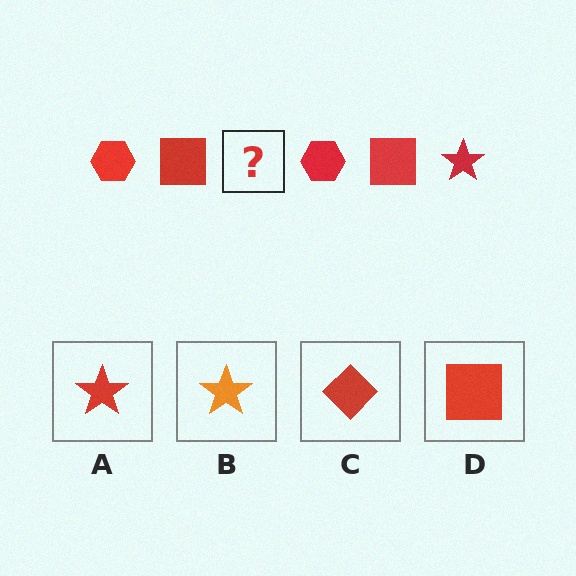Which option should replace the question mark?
Option A.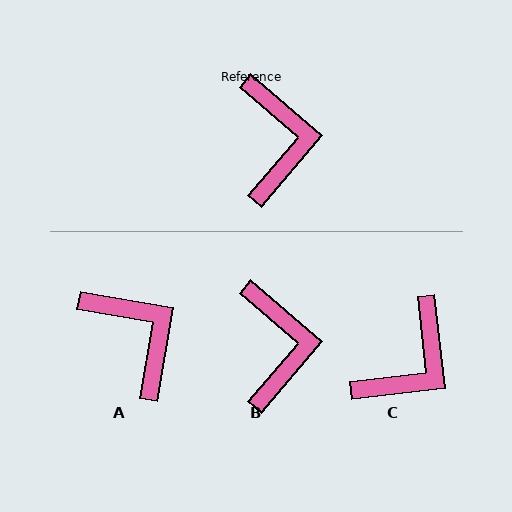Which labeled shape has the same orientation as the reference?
B.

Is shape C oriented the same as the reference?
No, it is off by about 43 degrees.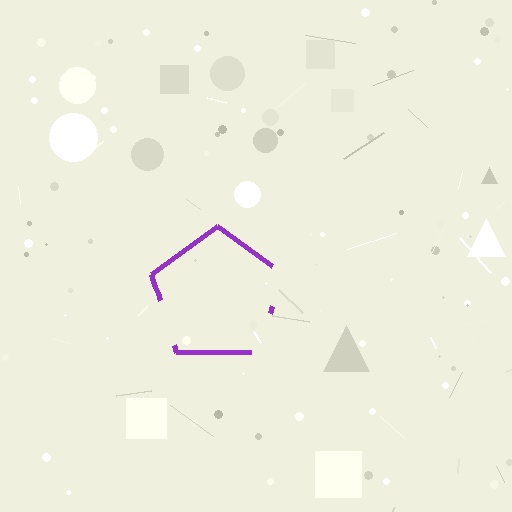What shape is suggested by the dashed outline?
The dashed outline suggests a pentagon.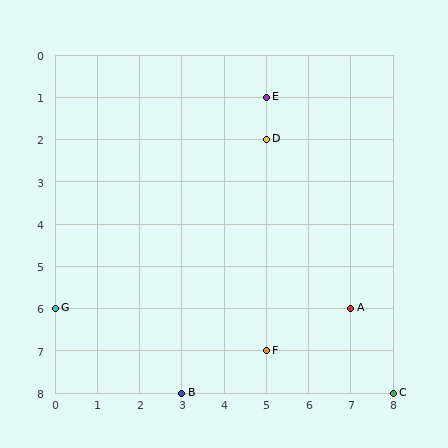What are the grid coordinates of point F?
Point F is at grid coordinates (5, 7).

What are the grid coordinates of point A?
Point A is at grid coordinates (7, 6).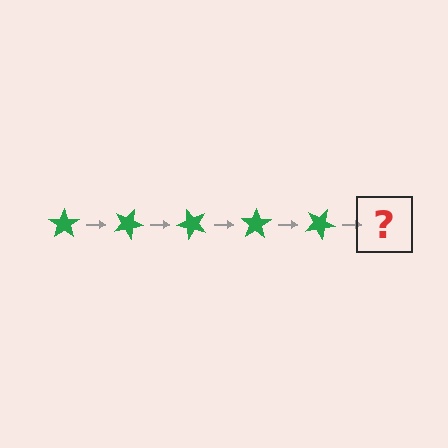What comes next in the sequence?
The next element should be a green star rotated 125 degrees.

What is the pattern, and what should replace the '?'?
The pattern is that the star rotates 25 degrees each step. The '?' should be a green star rotated 125 degrees.